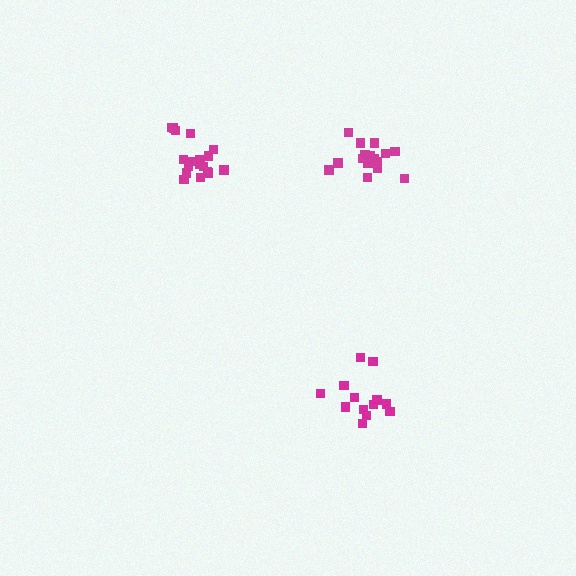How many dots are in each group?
Group 1: 13 dots, Group 2: 18 dots, Group 3: 17 dots (48 total).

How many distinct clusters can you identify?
There are 3 distinct clusters.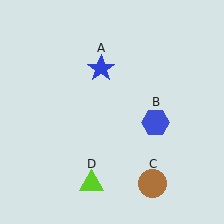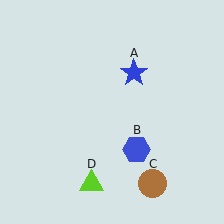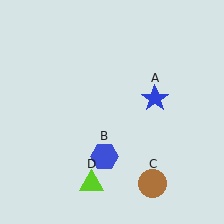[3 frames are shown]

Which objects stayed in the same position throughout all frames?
Brown circle (object C) and lime triangle (object D) remained stationary.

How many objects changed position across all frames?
2 objects changed position: blue star (object A), blue hexagon (object B).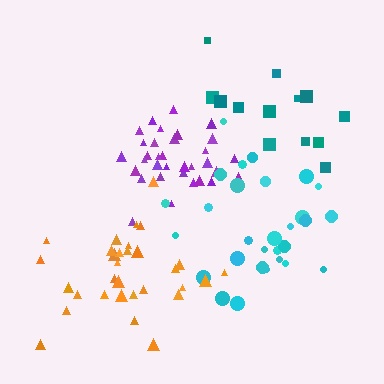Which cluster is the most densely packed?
Purple.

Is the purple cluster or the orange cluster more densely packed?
Purple.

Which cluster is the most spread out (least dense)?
Teal.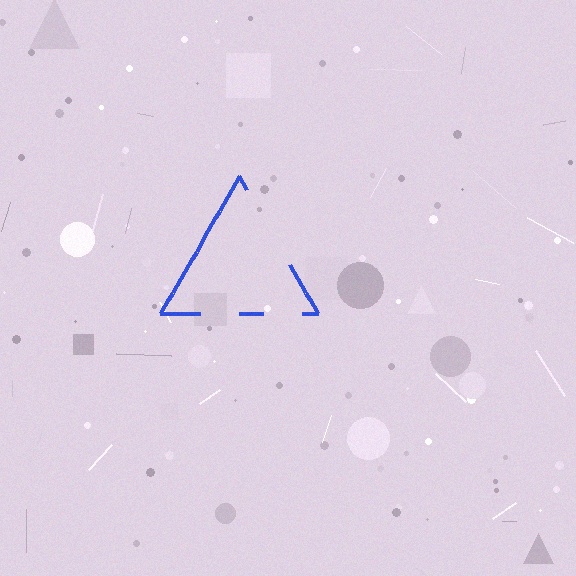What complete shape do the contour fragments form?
The contour fragments form a triangle.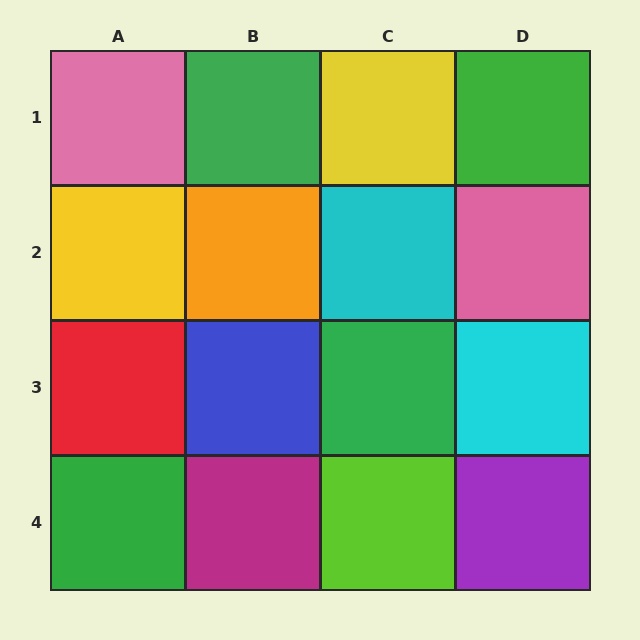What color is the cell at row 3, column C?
Green.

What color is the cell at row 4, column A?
Green.